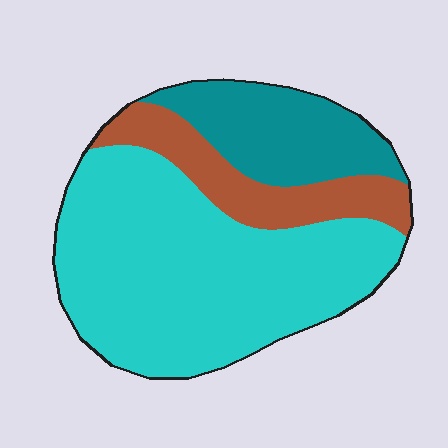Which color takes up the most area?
Cyan, at roughly 60%.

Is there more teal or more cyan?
Cyan.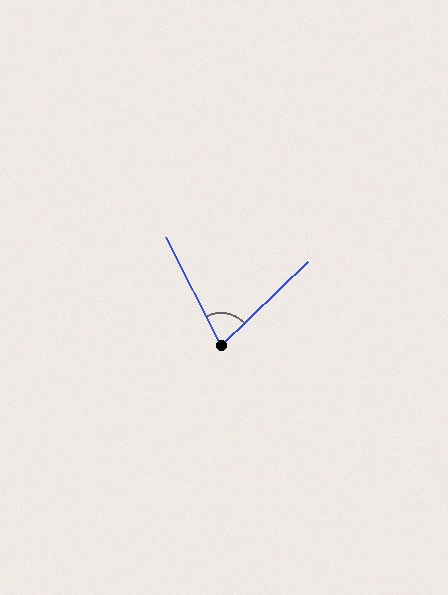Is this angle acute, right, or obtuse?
It is acute.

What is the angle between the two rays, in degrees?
Approximately 73 degrees.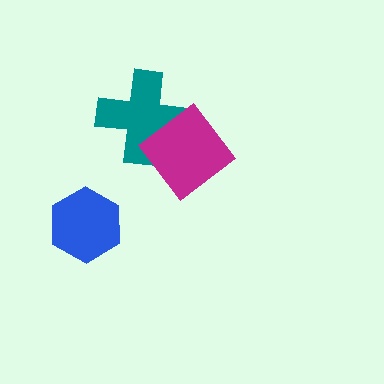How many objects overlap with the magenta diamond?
1 object overlaps with the magenta diamond.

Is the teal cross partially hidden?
Yes, it is partially covered by another shape.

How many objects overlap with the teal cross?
1 object overlaps with the teal cross.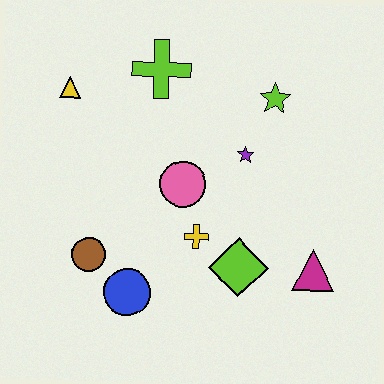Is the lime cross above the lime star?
Yes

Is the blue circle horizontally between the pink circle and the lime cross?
No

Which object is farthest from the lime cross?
The magenta triangle is farthest from the lime cross.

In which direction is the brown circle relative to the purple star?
The brown circle is to the left of the purple star.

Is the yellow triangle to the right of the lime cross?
No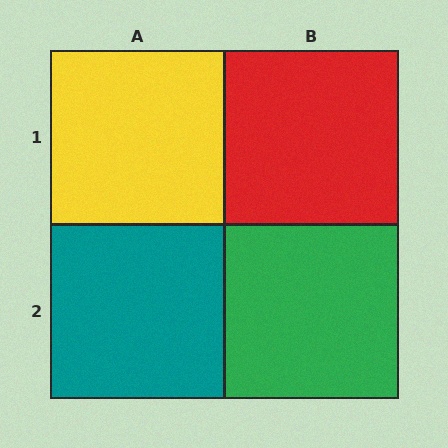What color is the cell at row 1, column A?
Yellow.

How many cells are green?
1 cell is green.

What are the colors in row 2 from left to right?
Teal, green.